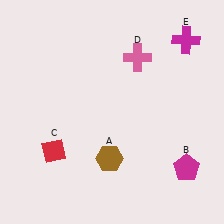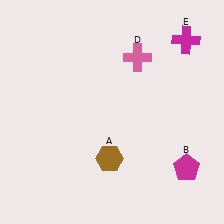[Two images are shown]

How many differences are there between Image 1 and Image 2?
There is 1 difference between the two images.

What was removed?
The red diamond (C) was removed in Image 2.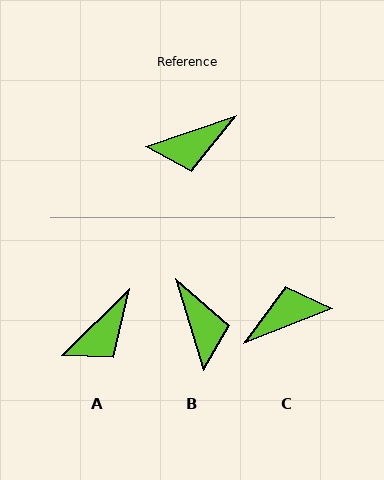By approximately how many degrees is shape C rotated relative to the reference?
Approximately 177 degrees clockwise.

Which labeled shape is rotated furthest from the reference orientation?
C, about 177 degrees away.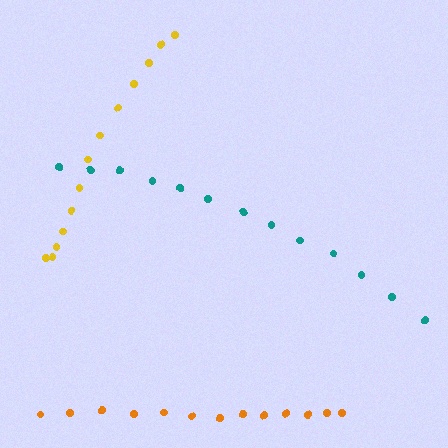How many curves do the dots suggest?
There are 3 distinct paths.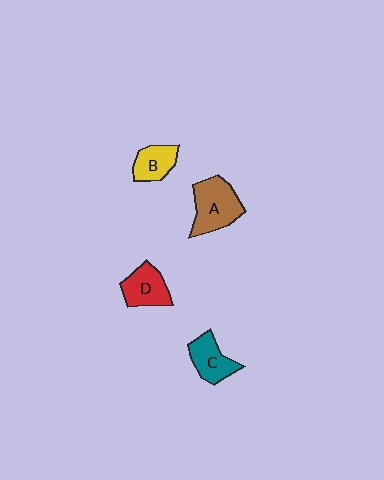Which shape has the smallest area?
Shape B (yellow).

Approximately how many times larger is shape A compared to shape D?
Approximately 1.4 times.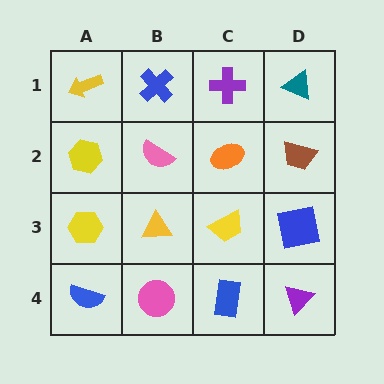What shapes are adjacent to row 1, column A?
A yellow hexagon (row 2, column A), a blue cross (row 1, column B).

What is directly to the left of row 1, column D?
A purple cross.